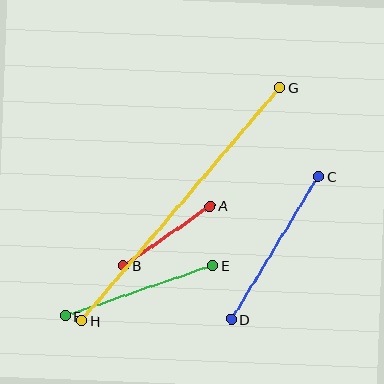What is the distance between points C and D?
The distance is approximately 167 pixels.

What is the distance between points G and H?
The distance is approximately 306 pixels.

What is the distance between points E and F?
The distance is approximately 156 pixels.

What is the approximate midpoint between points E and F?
The midpoint is at approximately (139, 291) pixels.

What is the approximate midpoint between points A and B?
The midpoint is at approximately (167, 236) pixels.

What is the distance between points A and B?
The distance is approximately 105 pixels.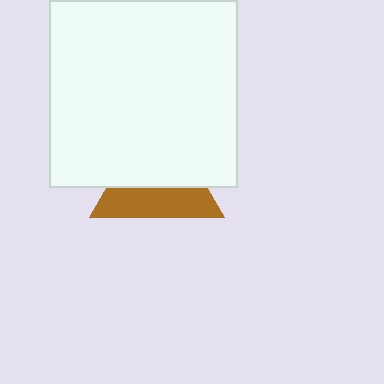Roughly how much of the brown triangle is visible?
A small part of it is visible (roughly 45%).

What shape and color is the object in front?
The object in front is a white square.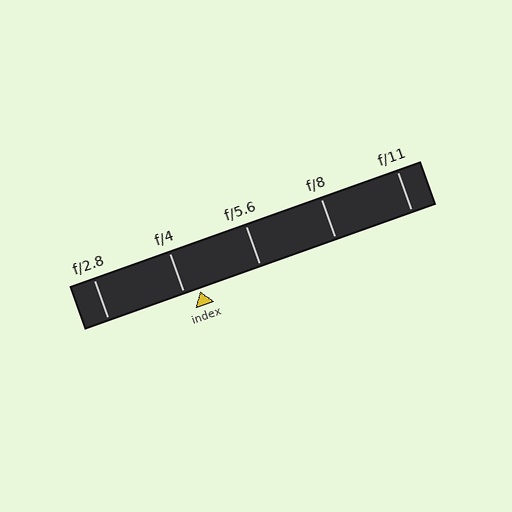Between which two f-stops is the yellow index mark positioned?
The index mark is between f/4 and f/5.6.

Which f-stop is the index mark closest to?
The index mark is closest to f/4.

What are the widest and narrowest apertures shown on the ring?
The widest aperture shown is f/2.8 and the narrowest is f/11.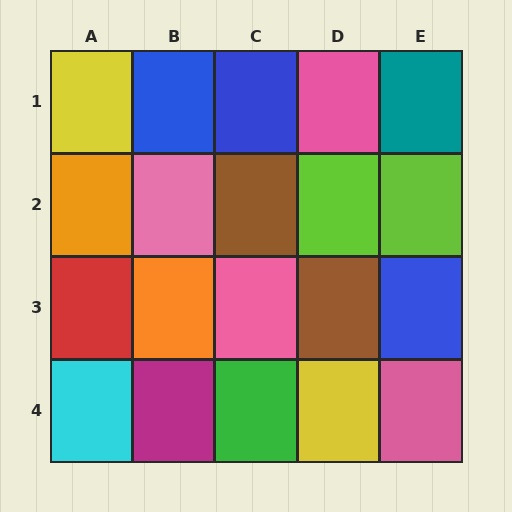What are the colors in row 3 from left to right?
Red, orange, pink, brown, blue.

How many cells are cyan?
1 cell is cyan.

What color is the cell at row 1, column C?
Blue.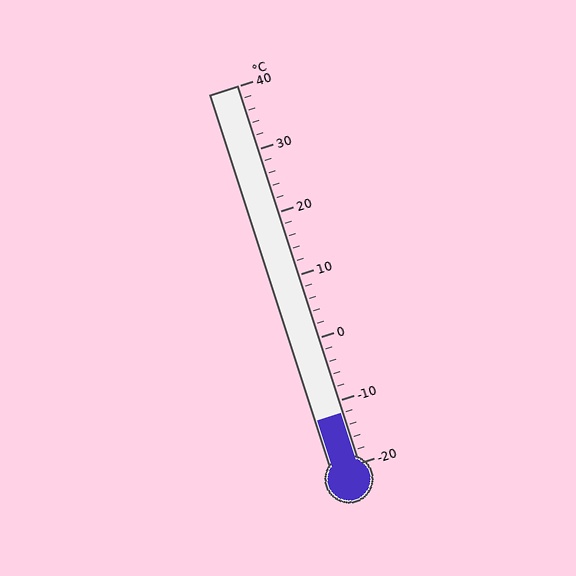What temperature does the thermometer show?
The thermometer shows approximately -12°C.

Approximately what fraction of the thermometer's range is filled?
The thermometer is filled to approximately 15% of its range.